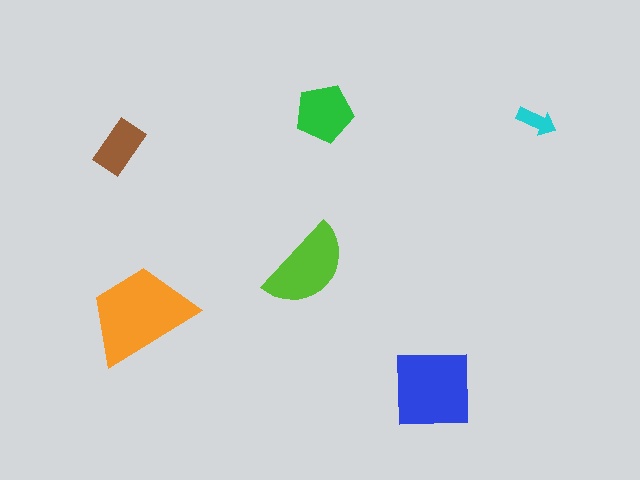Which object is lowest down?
The blue square is bottommost.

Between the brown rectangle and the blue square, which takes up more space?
The blue square.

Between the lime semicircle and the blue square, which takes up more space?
The blue square.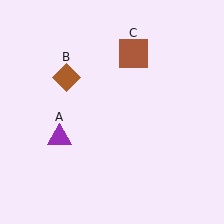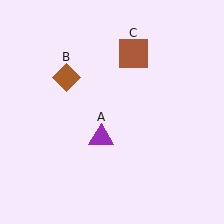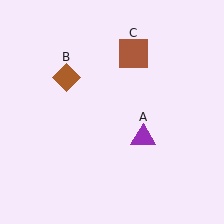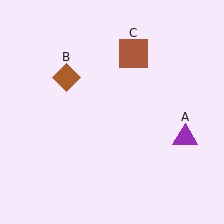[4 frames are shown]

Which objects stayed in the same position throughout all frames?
Brown diamond (object B) and brown square (object C) remained stationary.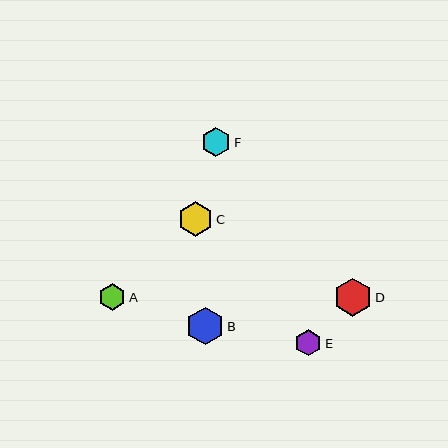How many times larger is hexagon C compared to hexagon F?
Hexagon C is approximately 1.2 times the size of hexagon F.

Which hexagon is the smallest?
Hexagon E is the smallest with a size of approximately 26 pixels.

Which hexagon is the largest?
Hexagon B is the largest with a size of approximately 38 pixels.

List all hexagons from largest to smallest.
From largest to smallest: B, D, C, F, A, E.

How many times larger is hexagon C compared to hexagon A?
Hexagon C is approximately 1.3 times the size of hexagon A.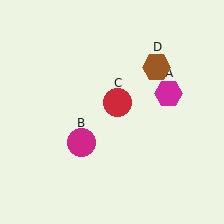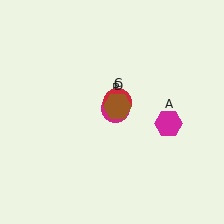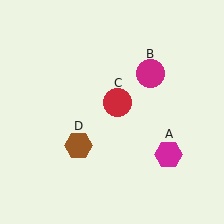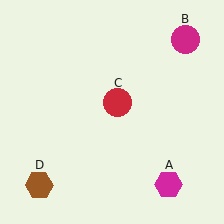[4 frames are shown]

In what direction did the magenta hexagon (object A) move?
The magenta hexagon (object A) moved down.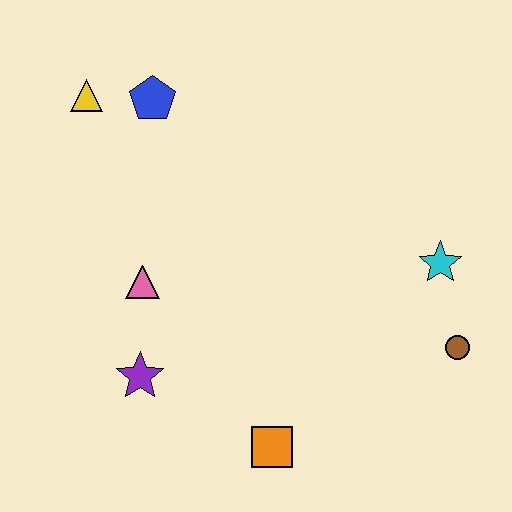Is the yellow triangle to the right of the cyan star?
No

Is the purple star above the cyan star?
No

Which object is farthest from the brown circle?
The yellow triangle is farthest from the brown circle.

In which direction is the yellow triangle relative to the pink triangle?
The yellow triangle is above the pink triangle.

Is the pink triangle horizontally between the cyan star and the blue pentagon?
No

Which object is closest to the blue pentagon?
The yellow triangle is closest to the blue pentagon.